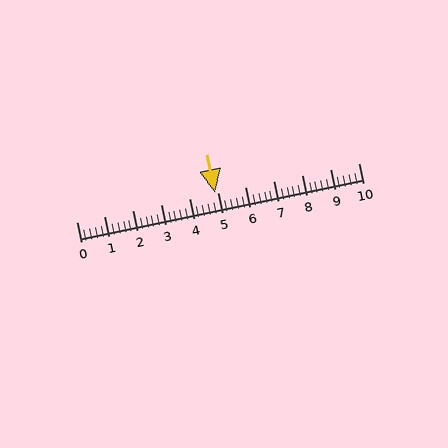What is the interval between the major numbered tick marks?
The major tick marks are spaced 1 units apart.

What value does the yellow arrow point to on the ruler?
The yellow arrow points to approximately 4.9.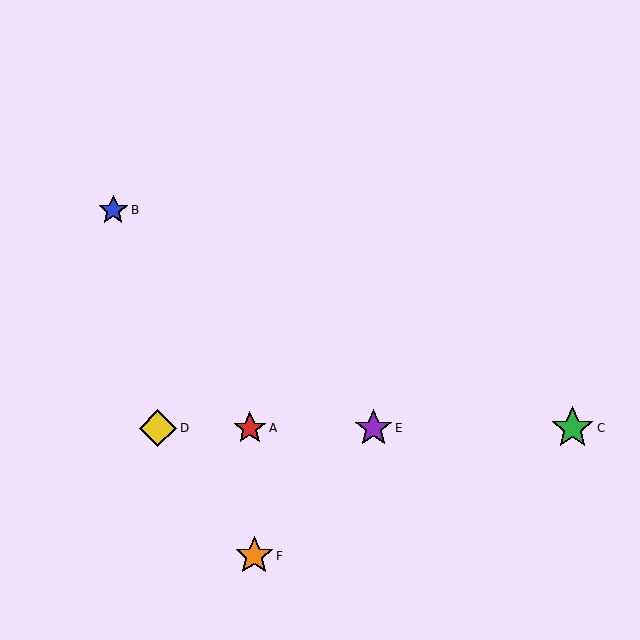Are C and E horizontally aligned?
Yes, both are at y≈428.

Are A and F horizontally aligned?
No, A is at y≈428 and F is at y≈556.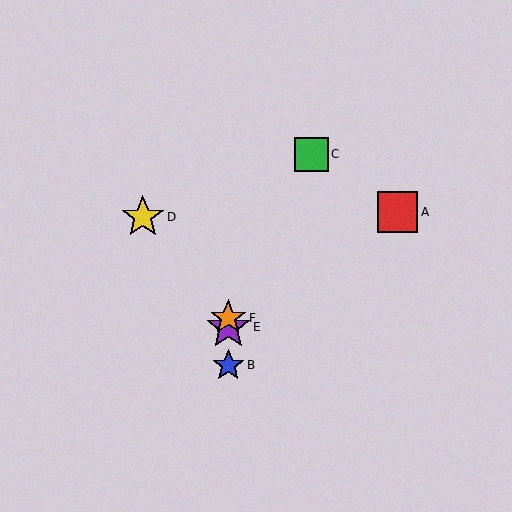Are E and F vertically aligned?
Yes, both are at x≈228.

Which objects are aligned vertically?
Objects B, E, F are aligned vertically.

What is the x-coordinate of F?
Object F is at x≈228.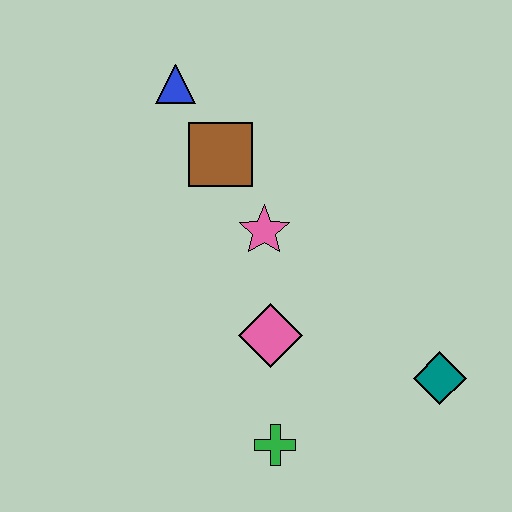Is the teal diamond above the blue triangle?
No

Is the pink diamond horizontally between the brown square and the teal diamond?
Yes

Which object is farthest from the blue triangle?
The teal diamond is farthest from the blue triangle.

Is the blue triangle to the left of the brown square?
Yes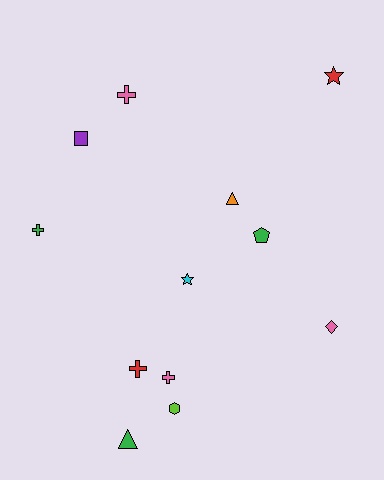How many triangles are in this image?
There are 2 triangles.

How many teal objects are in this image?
There are no teal objects.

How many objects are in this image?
There are 12 objects.